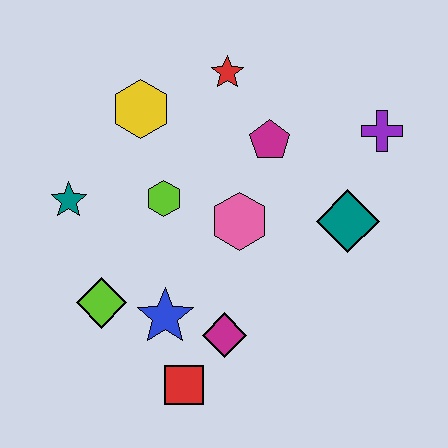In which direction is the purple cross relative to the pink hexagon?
The purple cross is to the right of the pink hexagon.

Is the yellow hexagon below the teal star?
No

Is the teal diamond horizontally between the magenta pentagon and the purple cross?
Yes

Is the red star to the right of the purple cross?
No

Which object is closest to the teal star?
The lime hexagon is closest to the teal star.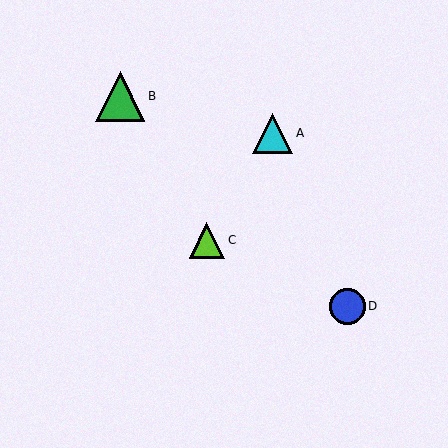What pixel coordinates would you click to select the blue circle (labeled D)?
Click at (347, 306) to select the blue circle D.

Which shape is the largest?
The green triangle (labeled B) is the largest.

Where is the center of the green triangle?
The center of the green triangle is at (120, 96).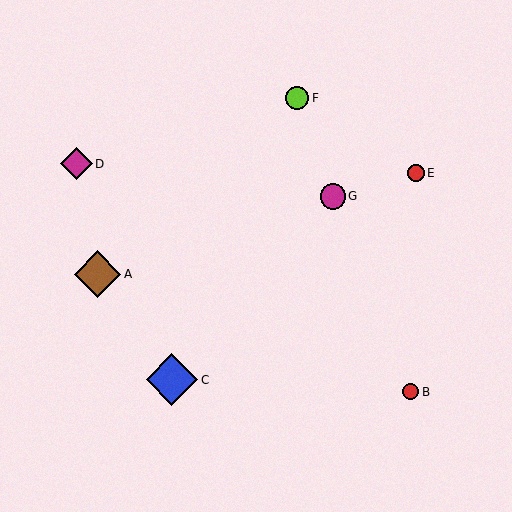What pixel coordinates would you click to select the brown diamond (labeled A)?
Click at (98, 274) to select the brown diamond A.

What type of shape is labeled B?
Shape B is a red circle.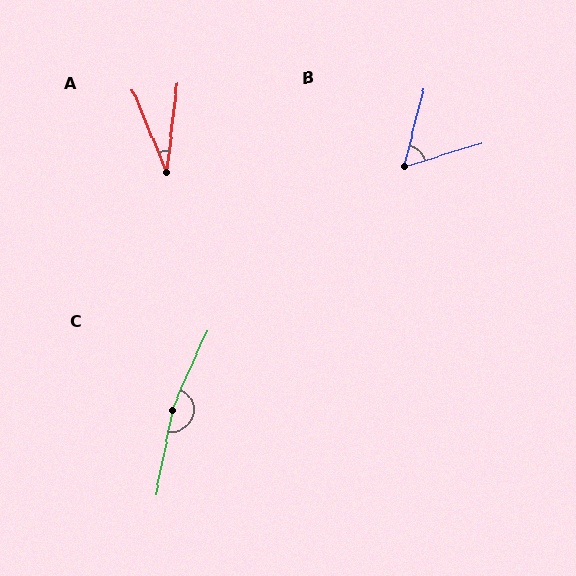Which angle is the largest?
C, at approximately 167 degrees.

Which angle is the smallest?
A, at approximately 29 degrees.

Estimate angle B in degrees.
Approximately 58 degrees.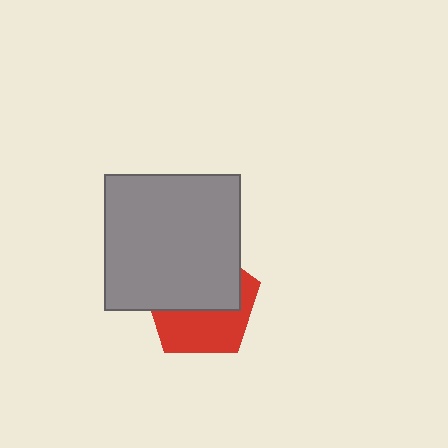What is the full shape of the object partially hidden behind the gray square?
The partially hidden object is a red pentagon.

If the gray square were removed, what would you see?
You would see the complete red pentagon.